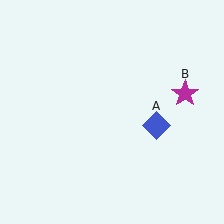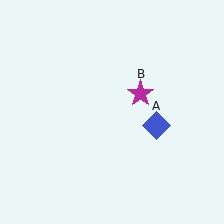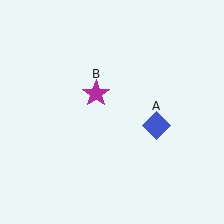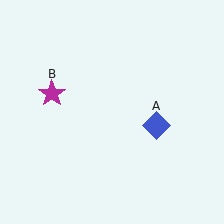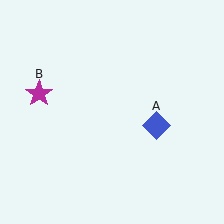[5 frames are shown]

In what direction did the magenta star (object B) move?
The magenta star (object B) moved left.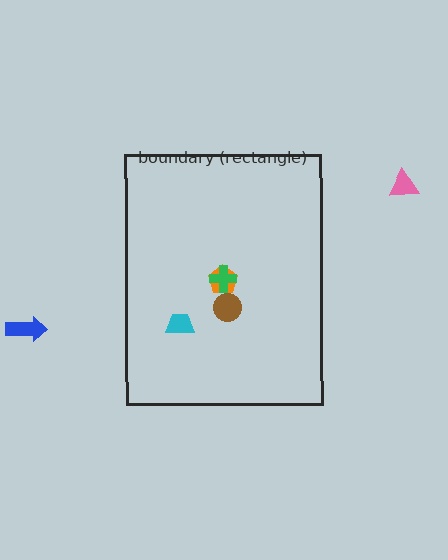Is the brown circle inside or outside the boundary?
Inside.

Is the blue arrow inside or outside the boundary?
Outside.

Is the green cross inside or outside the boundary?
Inside.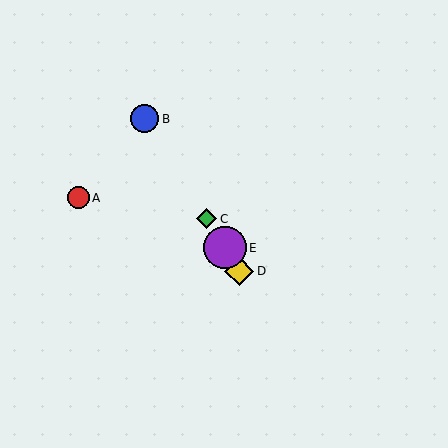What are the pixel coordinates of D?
Object D is at (239, 271).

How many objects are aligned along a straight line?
4 objects (B, C, D, E) are aligned along a straight line.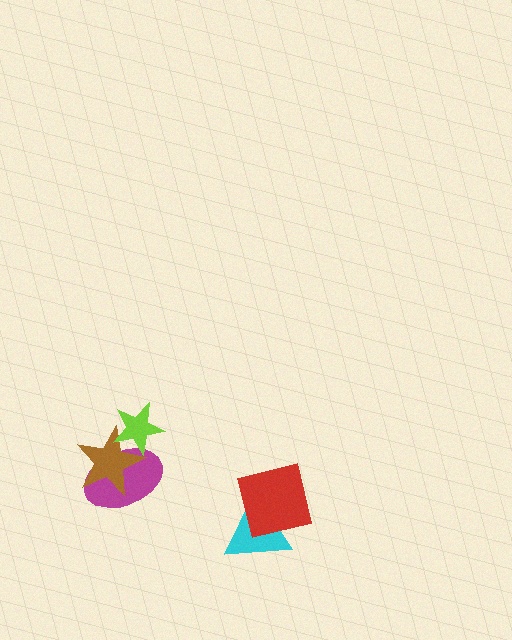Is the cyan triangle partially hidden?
Yes, it is partially covered by another shape.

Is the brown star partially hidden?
Yes, it is partially covered by another shape.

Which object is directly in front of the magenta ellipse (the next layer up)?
The brown star is directly in front of the magenta ellipse.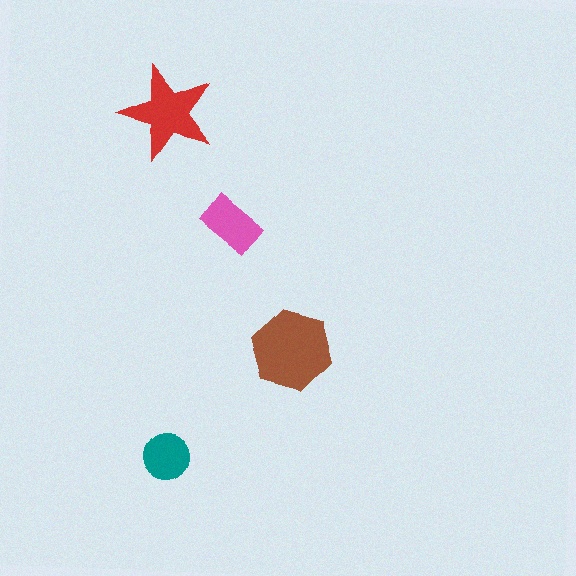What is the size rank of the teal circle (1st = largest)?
4th.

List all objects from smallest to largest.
The teal circle, the pink rectangle, the red star, the brown hexagon.